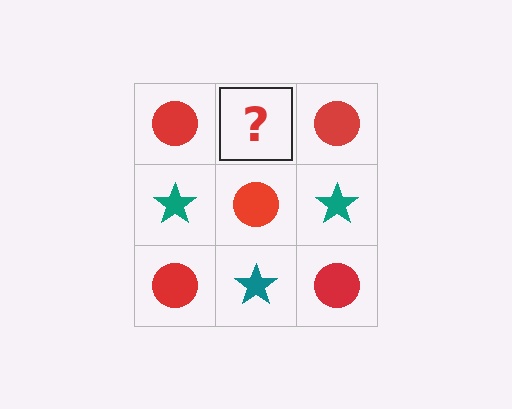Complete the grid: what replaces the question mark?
The question mark should be replaced with a teal star.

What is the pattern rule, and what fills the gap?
The rule is that it alternates red circle and teal star in a checkerboard pattern. The gap should be filled with a teal star.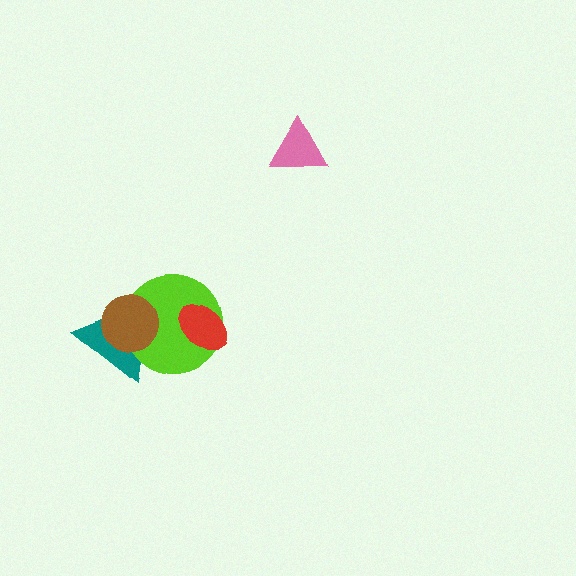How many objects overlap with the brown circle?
2 objects overlap with the brown circle.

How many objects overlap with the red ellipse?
1 object overlaps with the red ellipse.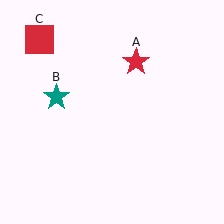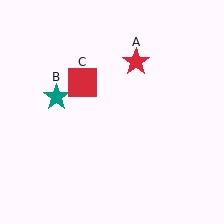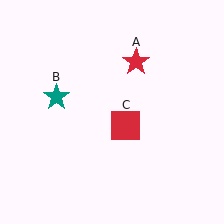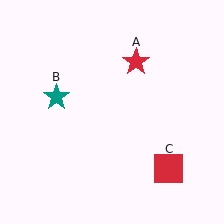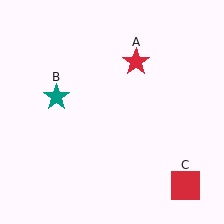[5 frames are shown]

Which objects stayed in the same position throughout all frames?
Red star (object A) and teal star (object B) remained stationary.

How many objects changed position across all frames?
1 object changed position: red square (object C).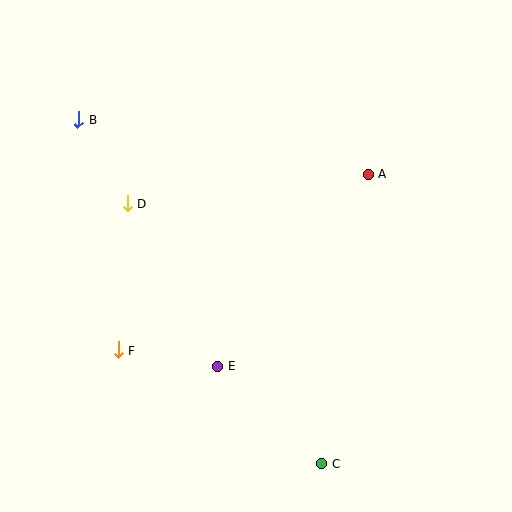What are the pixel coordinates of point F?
Point F is at (118, 350).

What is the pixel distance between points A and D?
The distance between A and D is 243 pixels.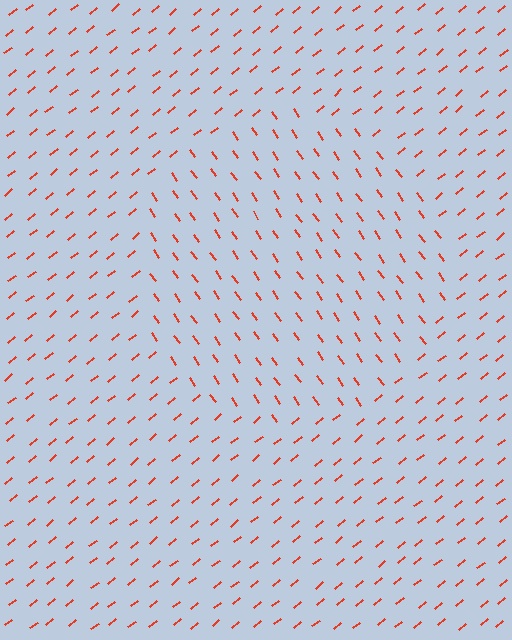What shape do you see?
I see a circle.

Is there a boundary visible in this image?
Yes, there is a texture boundary formed by a change in line orientation.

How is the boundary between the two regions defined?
The boundary is defined purely by a change in line orientation (approximately 86 degrees difference). All lines are the same color and thickness.